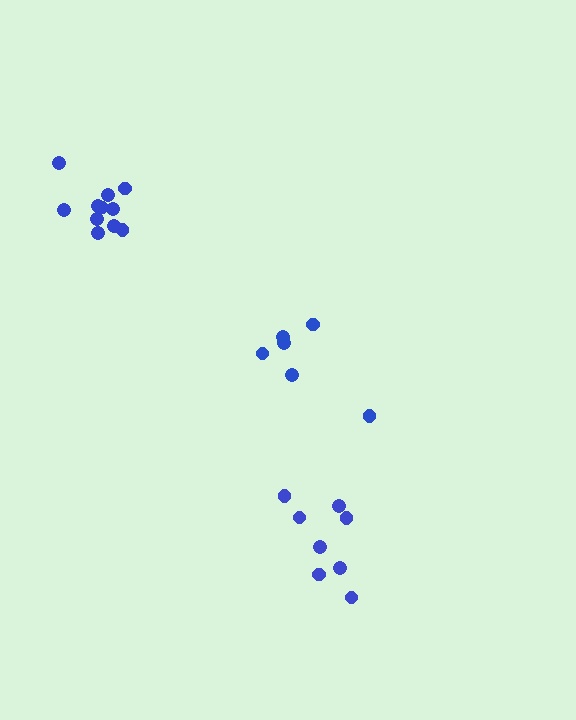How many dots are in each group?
Group 1: 8 dots, Group 2: 11 dots, Group 3: 6 dots (25 total).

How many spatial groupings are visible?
There are 3 spatial groupings.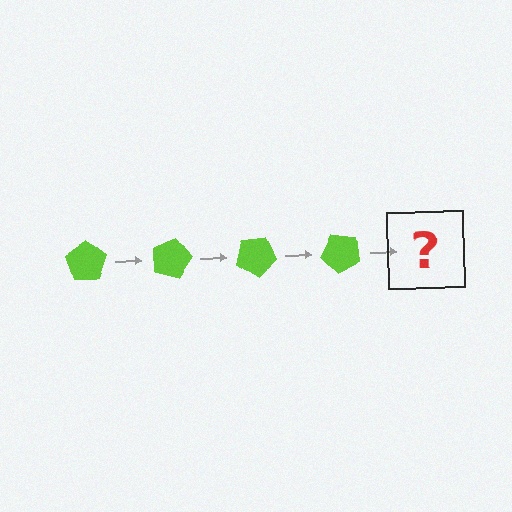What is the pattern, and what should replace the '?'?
The pattern is that the pentagon rotates 15 degrees each step. The '?' should be a lime pentagon rotated 60 degrees.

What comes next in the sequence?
The next element should be a lime pentagon rotated 60 degrees.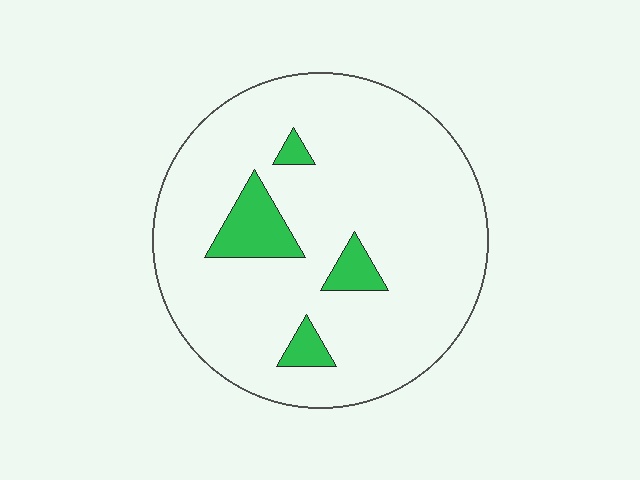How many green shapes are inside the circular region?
4.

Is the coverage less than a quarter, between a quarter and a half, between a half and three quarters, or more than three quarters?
Less than a quarter.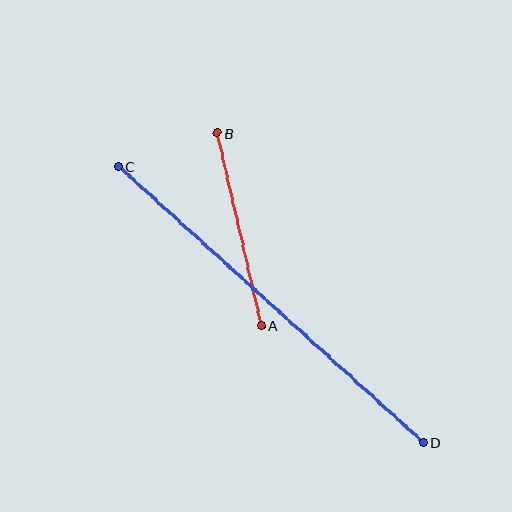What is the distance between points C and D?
The distance is approximately 411 pixels.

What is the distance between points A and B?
The distance is approximately 198 pixels.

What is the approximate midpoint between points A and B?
The midpoint is at approximately (239, 229) pixels.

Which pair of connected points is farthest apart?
Points C and D are farthest apart.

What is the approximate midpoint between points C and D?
The midpoint is at approximately (271, 305) pixels.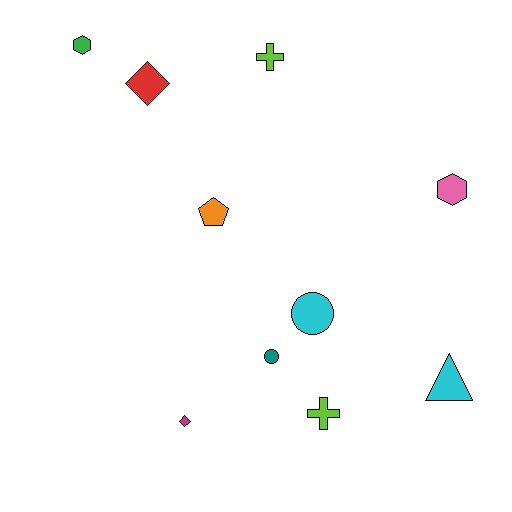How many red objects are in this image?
There is 1 red object.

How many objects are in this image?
There are 10 objects.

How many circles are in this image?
There are 2 circles.